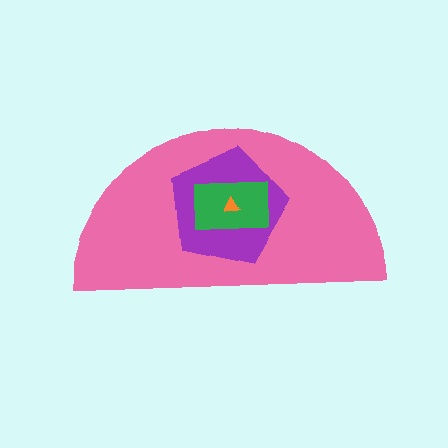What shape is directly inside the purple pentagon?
The green rectangle.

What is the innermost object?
The orange triangle.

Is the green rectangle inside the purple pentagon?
Yes.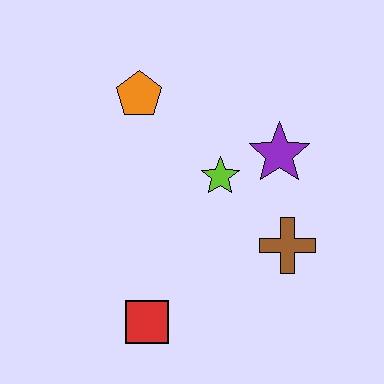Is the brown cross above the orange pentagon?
No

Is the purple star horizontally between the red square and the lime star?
No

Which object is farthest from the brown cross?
The orange pentagon is farthest from the brown cross.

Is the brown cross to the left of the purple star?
No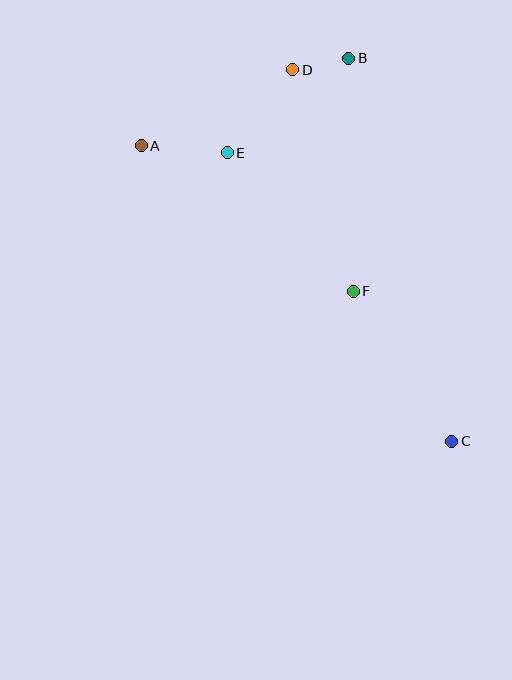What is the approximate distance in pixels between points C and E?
The distance between C and E is approximately 366 pixels.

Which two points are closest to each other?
Points B and D are closest to each other.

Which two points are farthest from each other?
Points A and C are farthest from each other.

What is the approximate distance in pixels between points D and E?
The distance between D and E is approximately 106 pixels.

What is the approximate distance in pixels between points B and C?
The distance between B and C is approximately 397 pixels.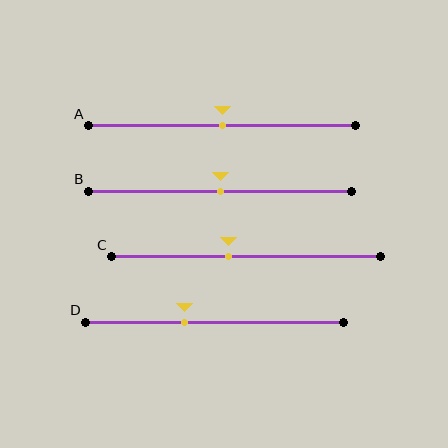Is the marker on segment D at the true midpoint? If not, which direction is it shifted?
No, the marker on segment D is shifted to the left by about 11% of the segment length.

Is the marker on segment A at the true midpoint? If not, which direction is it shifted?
Yes, the marker on segment A is at the true midpoint.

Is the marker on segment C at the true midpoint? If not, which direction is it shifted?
No, the marker on segment C is shifted to the left by about 7% of the segment length.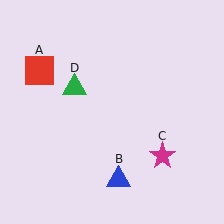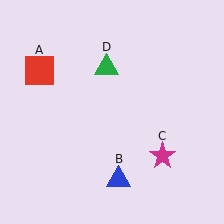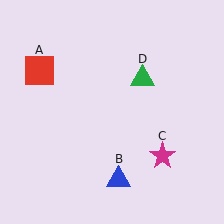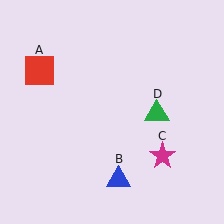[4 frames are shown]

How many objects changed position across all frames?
1 object changed position: green triangle (object D).